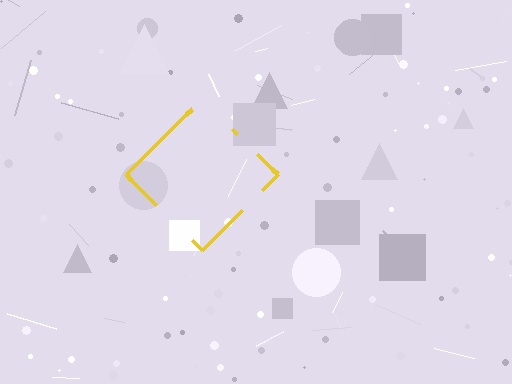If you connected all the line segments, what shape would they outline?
They would outline a diamond.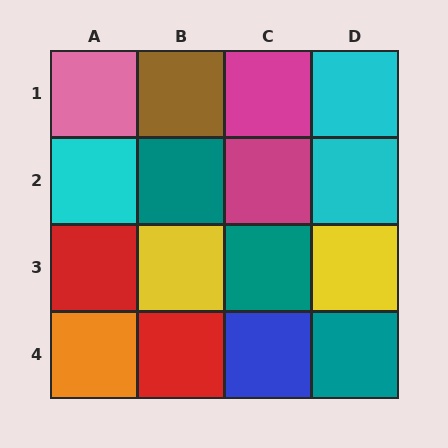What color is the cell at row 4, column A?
Orange.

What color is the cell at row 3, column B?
Yellow.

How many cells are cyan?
3 cells are cyan.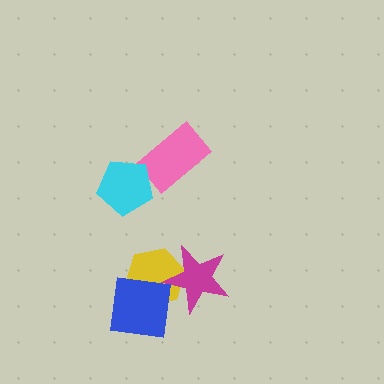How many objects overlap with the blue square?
1 object overlaps with the blue square.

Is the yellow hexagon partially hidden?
Yes, it is partially covered by another shape.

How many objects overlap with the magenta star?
1 object overlaps with the magenta star.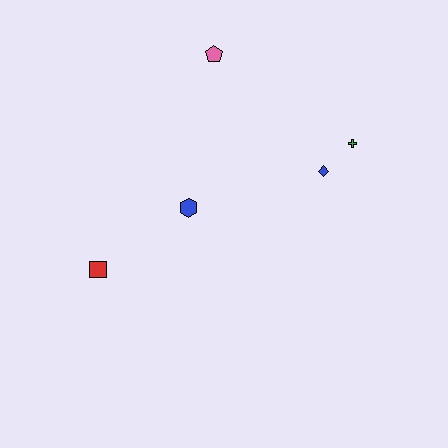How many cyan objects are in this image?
There are no cyan objects.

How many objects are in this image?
There are 5 objects.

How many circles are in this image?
There are no circles.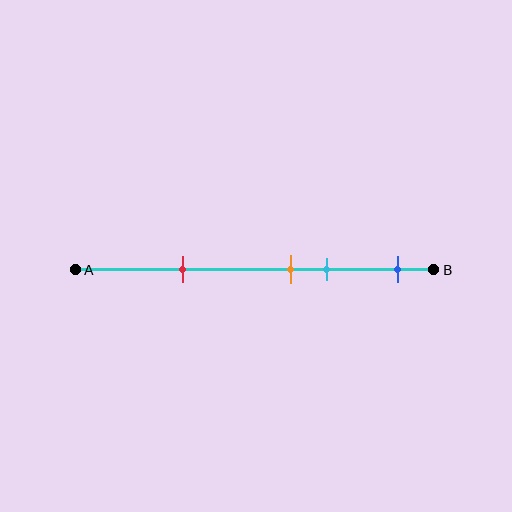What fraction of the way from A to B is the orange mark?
The orange mark is approximately 60% (0.6) of the way from A to B.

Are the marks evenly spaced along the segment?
No, the marks are not evenly spaced.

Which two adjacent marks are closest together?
The orange and cyan marks are the closest adjacent pair.